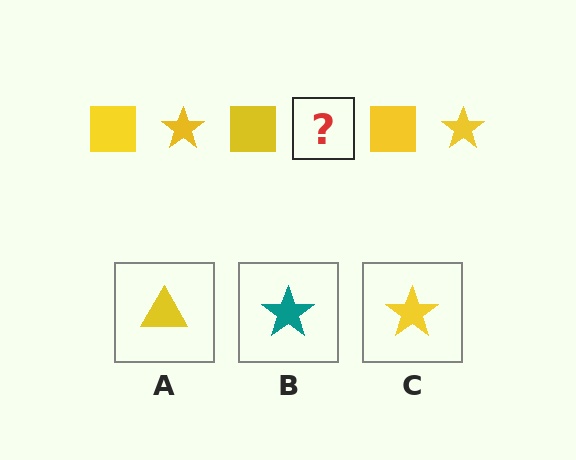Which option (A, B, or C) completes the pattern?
C.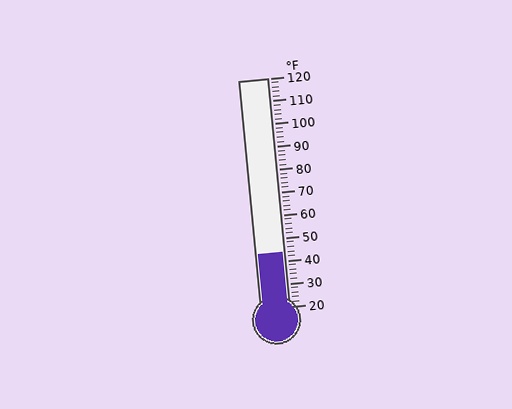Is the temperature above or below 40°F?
The temperature is above 40°F.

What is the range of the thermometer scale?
The thermometer scale ranges from 20°F to 120°F.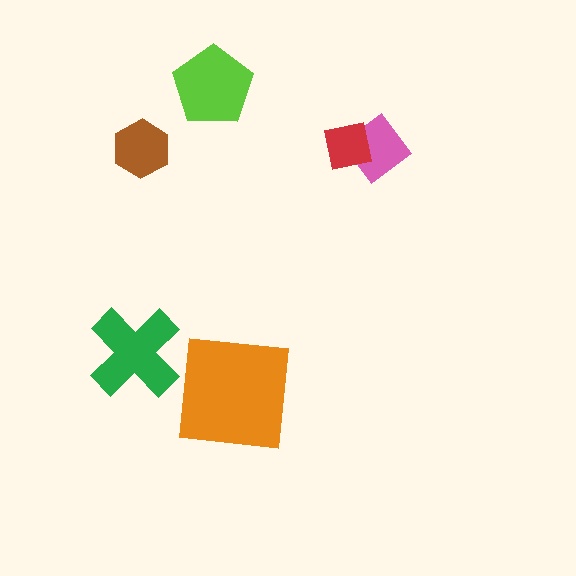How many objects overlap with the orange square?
0 objects overlap with the orange square.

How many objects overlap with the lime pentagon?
0 objects overlap with the lime pentagon.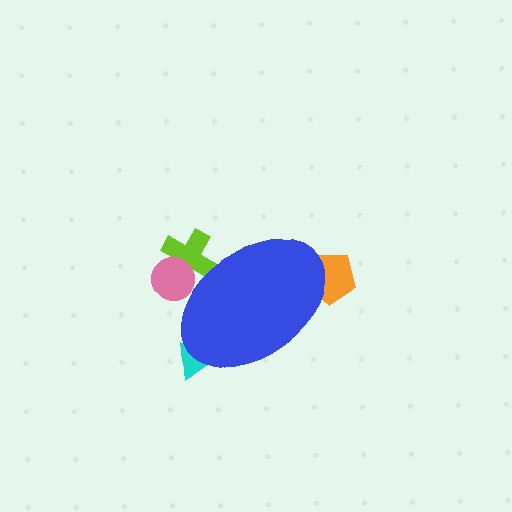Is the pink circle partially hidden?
Yes, the pink circle is partially hidden behind the blue ellipse.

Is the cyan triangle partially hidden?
Yes, the cyan triangle is partially hidden behind the blue ellipse.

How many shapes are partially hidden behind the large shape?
4 shapes are partially hidden.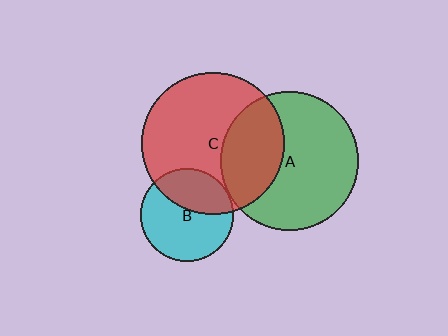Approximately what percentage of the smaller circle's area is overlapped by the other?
Approximately 35%.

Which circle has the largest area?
Circle C (red).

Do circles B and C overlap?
Yes.